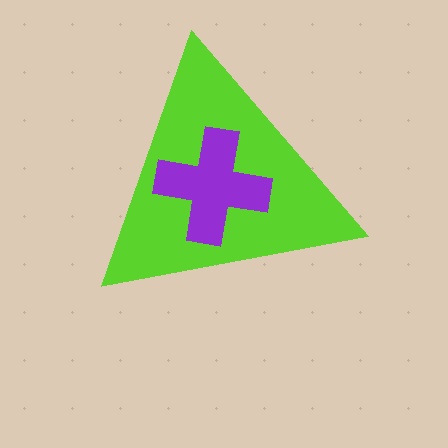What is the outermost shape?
The lime triangle.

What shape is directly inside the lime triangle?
The purple cross.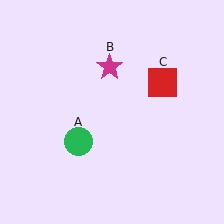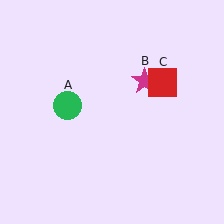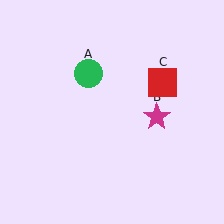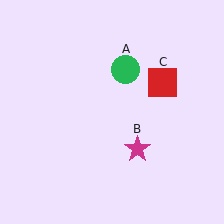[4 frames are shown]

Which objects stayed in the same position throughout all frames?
Red square (object C) remained stationary.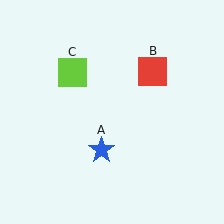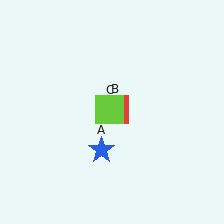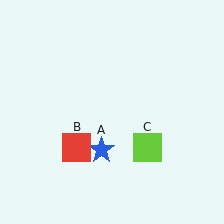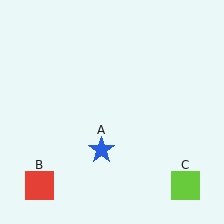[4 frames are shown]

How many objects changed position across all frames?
2 objects changed position: red square (object B), lime square (object C).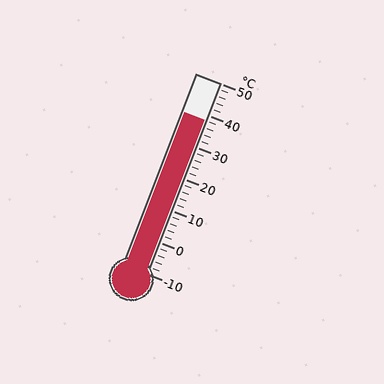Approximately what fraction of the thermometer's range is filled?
The thermometer is filled to approximately 80% of its range.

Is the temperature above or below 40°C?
The temperature is below 40°C.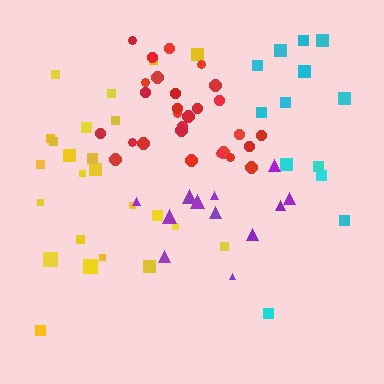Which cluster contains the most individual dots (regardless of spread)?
Red (28).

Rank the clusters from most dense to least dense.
purple, red, yellow, cyan.